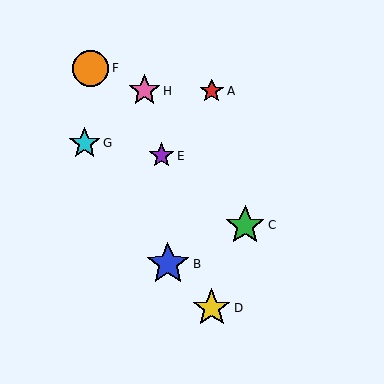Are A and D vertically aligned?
Yes, both are at x≈212.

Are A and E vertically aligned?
No, A is at x≈212 and E is at x≈162.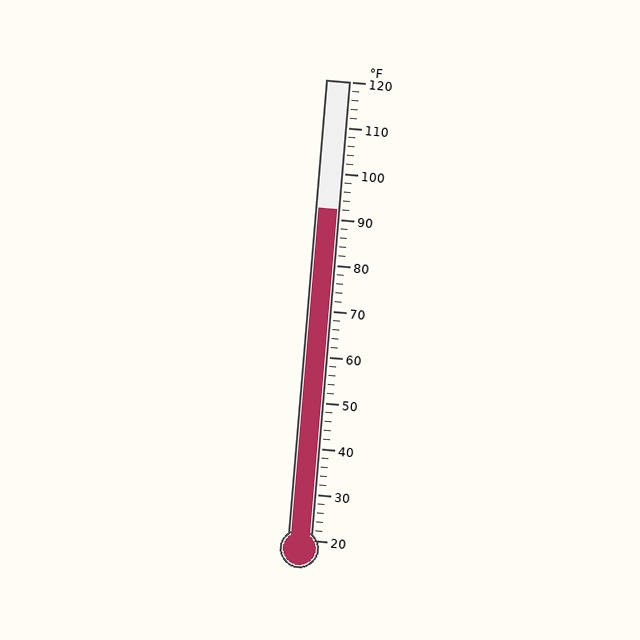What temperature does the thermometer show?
The thermometer shows approximately 92°F.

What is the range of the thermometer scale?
The thermometer scale ranges from 20°F to 120°F.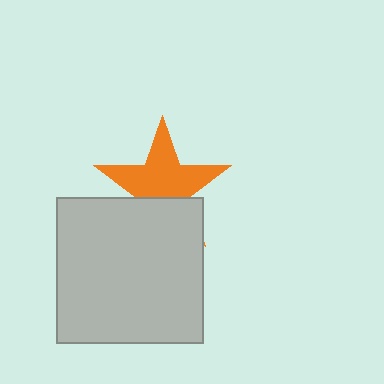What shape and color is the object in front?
The object in front is a light gray square.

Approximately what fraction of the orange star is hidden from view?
Roughly 37% of the orange star is hidden behind the light gray square.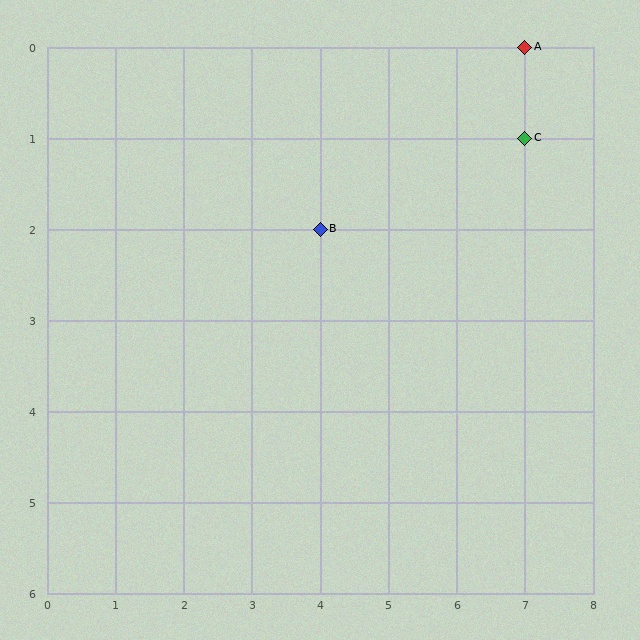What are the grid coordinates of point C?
Point C is at grid coordinates (7, 1).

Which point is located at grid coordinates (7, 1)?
Point C is at (7, 1).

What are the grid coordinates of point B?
Point B is at grid coordinates (4, 2).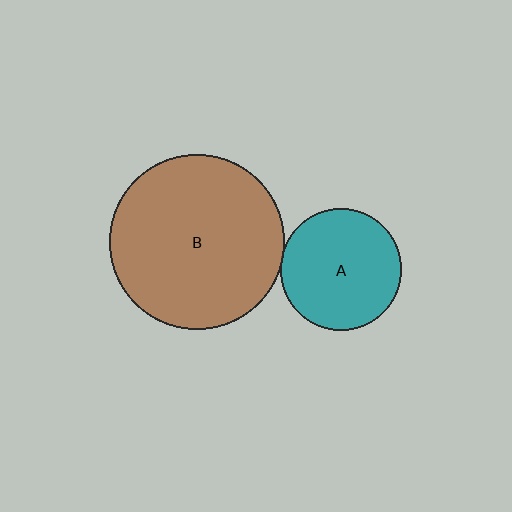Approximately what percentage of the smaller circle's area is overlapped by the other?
Approximately 5%.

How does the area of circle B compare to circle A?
Approximately 2.1 times.